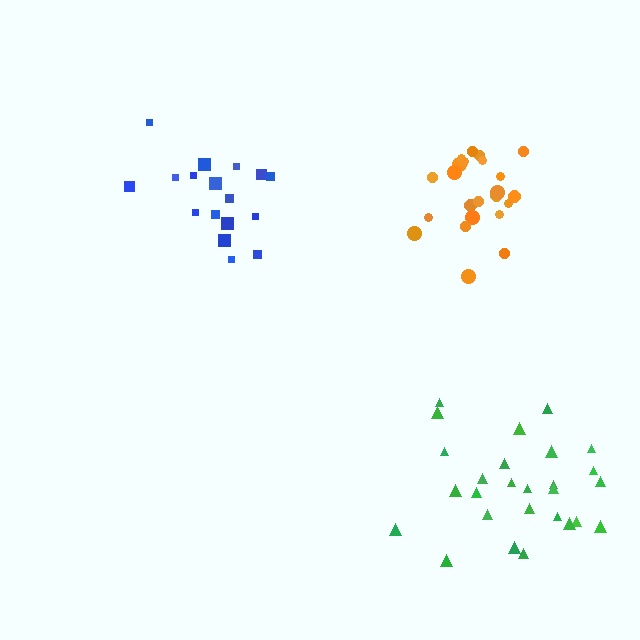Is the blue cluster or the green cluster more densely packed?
Blue.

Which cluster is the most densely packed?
Orange.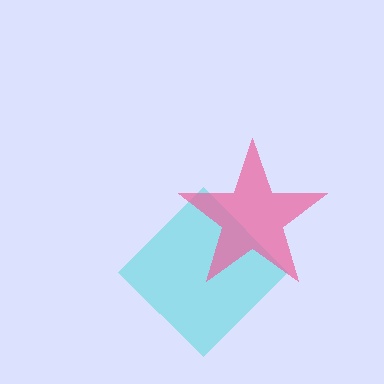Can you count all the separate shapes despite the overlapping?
Yes, there are 2 separate shapes.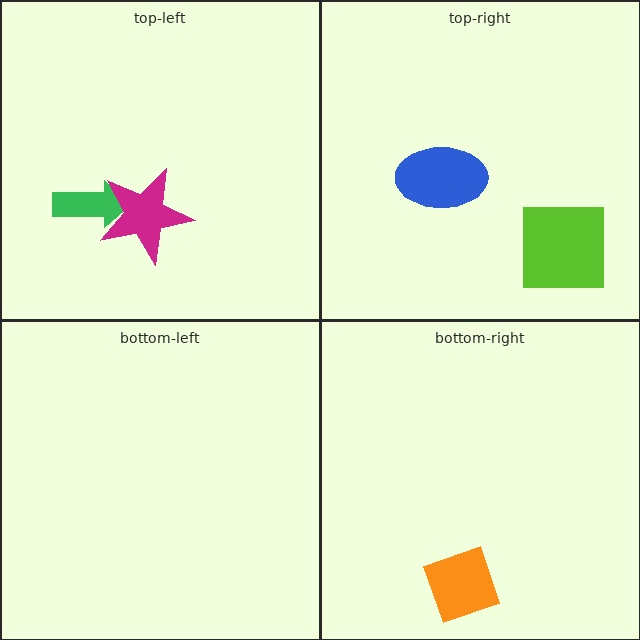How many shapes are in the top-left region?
2.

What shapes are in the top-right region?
The blue ellipse, the lime square.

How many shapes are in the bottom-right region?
1.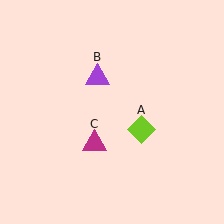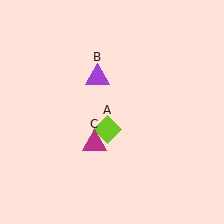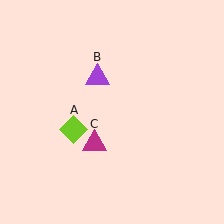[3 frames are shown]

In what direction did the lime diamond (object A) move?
The lime diamond (object A) moved left.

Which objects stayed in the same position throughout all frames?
Purple triangle (object B) and magenta triangle (object C) remained stationary.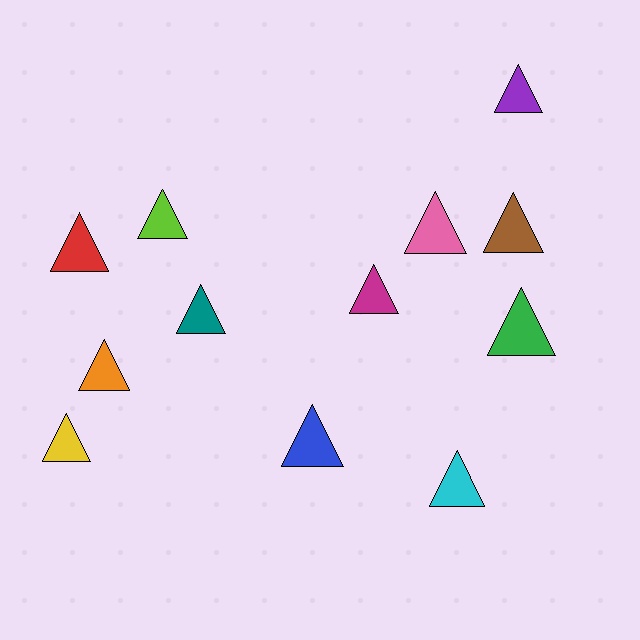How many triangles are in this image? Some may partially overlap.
There are 12 triangles.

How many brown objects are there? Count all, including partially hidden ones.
There is 1 brown object.